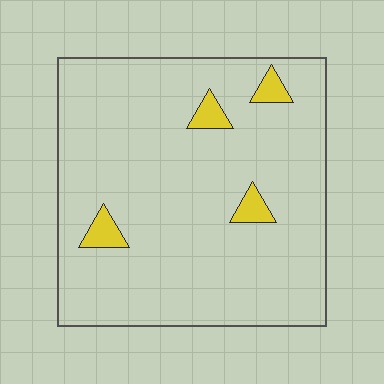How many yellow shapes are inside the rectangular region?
4.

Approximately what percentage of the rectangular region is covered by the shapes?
Approximately 5%.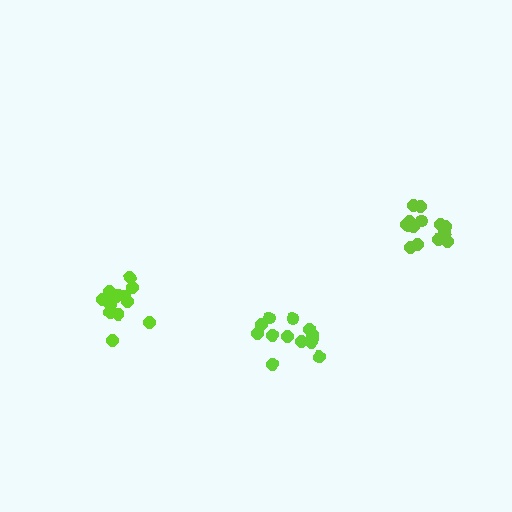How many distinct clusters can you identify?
There are 3 distinct clusters.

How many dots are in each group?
Group 1: 13 dots, Group 2: 14 dots, Group 3: 13 dots (40 total).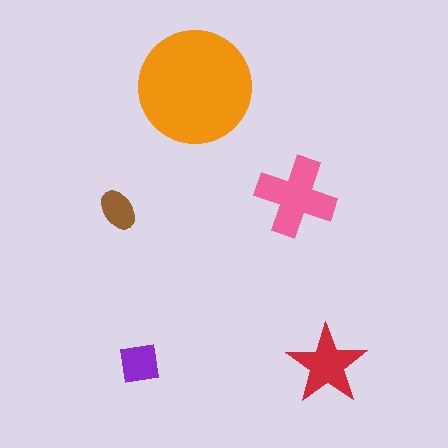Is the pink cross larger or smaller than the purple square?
Larger.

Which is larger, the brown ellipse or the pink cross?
The pink cross.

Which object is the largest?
The orange circle.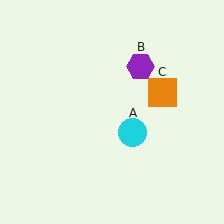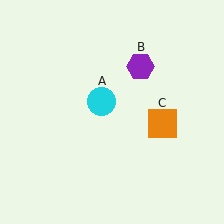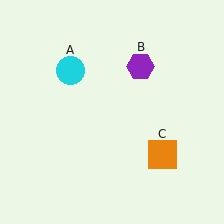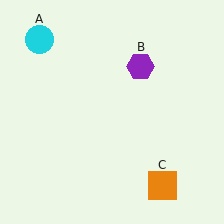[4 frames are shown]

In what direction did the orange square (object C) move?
The orange square (object C) moved down.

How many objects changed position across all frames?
2 objects changed position: cyan circle (object A), orange square (object C).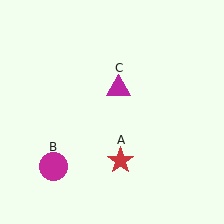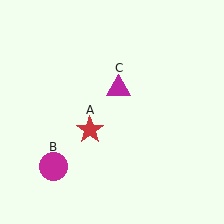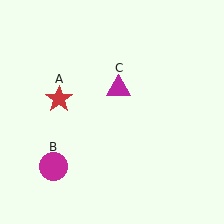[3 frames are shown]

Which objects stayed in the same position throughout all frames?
Magenta circle (object B) and magenta triangle (object C) remained stationary.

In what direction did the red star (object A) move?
The red star (object A) moved up and to the left.